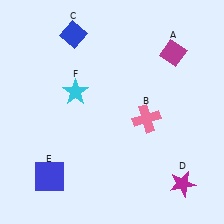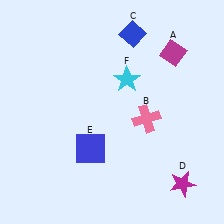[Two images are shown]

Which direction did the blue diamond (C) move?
The blue diamond (C) moved right.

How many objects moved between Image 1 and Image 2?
3 objects moved between the two images.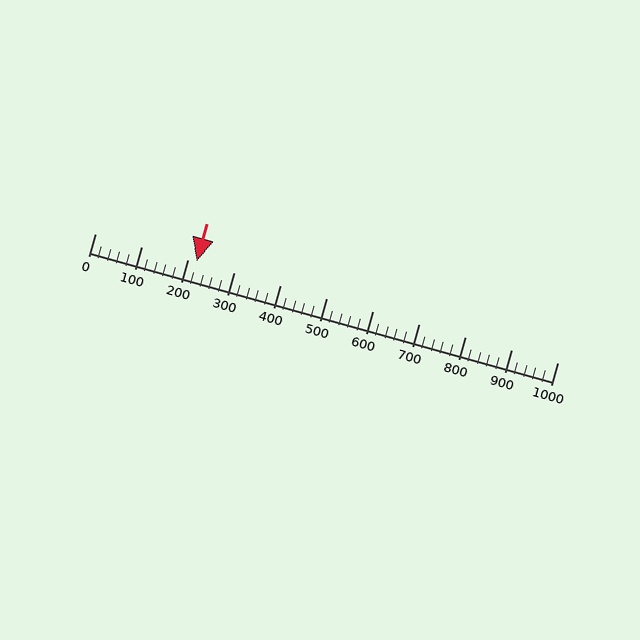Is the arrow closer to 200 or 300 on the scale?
The arrow is closer to 200.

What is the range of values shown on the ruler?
The ruler shows values from 0 to 1000.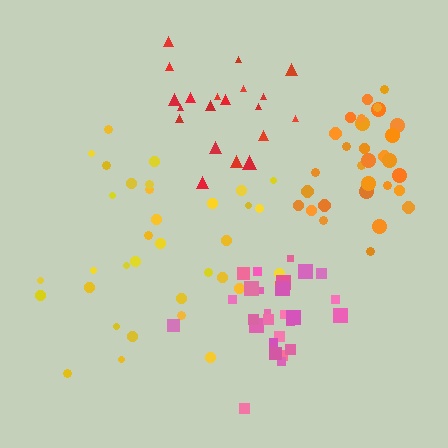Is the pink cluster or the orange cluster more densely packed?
Pink.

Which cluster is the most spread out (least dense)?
Yellow.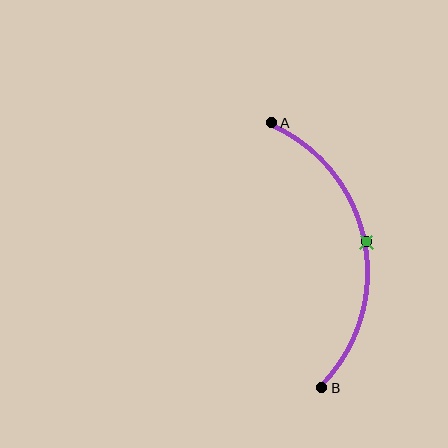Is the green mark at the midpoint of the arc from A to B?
Yes. The green mark lies on the arc at equal arc-length from both A and B — it is the arc midpoint.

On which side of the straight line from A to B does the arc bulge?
The arc bulges to the right of the straight line connecting A and B.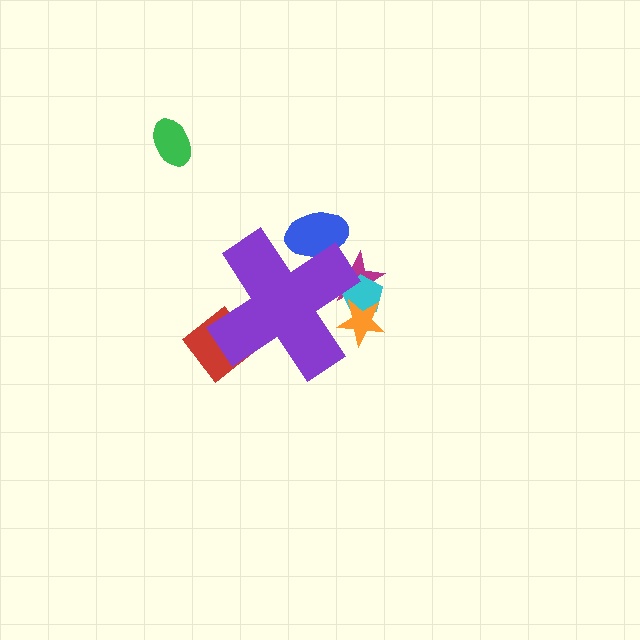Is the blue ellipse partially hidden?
Yes, the blue ellipse is partially hidden behind the purple cross.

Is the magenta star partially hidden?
Yes, the magenta star is partially hidden behind the purple cross.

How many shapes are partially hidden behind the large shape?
5 shapes are partially hidden.